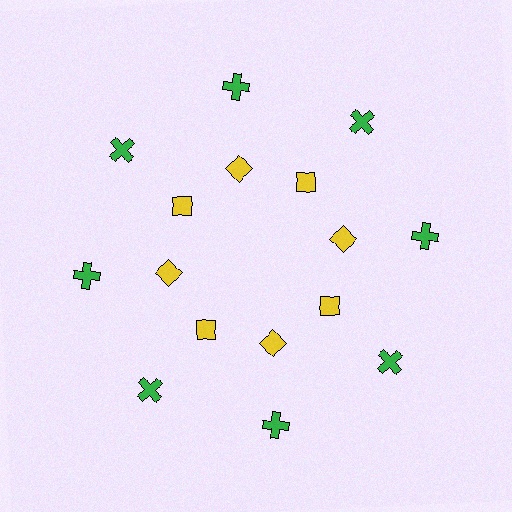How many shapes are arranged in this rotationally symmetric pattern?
There are 16 shapes, arranged in 8 groups of 2.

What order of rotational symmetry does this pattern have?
This pattern has 8-fold rotational symmetry.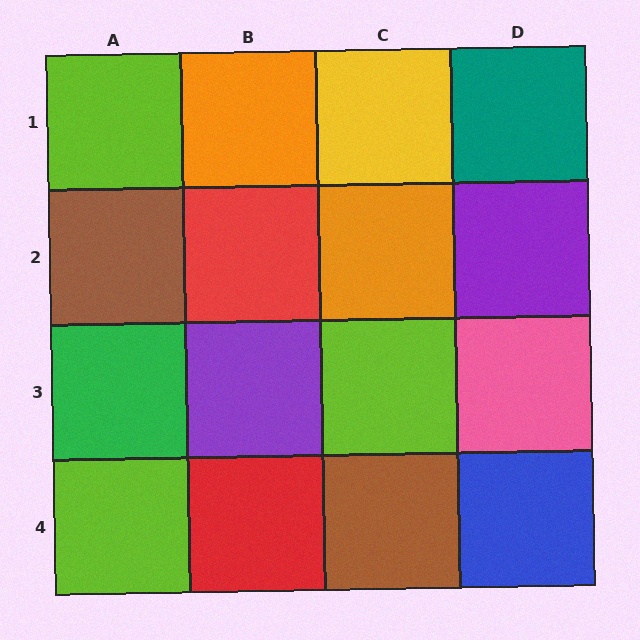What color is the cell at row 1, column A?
Lime.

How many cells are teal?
1 cell is teal.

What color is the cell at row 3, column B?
Purple.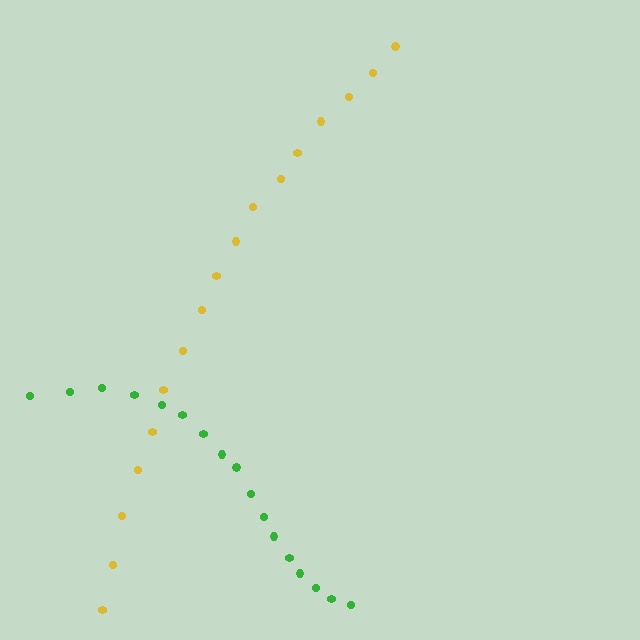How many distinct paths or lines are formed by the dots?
There are 2 distinct paths.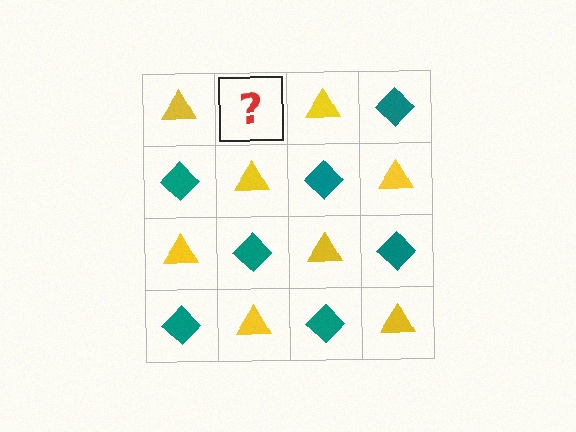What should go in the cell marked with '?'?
The missing cell should contain a teal diamond.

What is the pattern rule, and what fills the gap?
The rule is that it alternates yellow triangle and teal diamond in a checkerboard pattern. The gap should be filled with a teal diamond.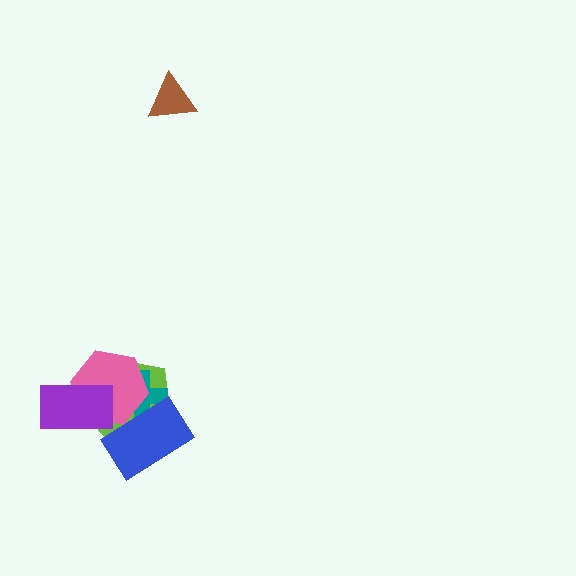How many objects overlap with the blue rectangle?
3 objects overlap with the blue rectangle.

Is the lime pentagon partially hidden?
Yes, it is partially covered by another shape.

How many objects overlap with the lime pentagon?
4 objects overlap with the lime pentagon.